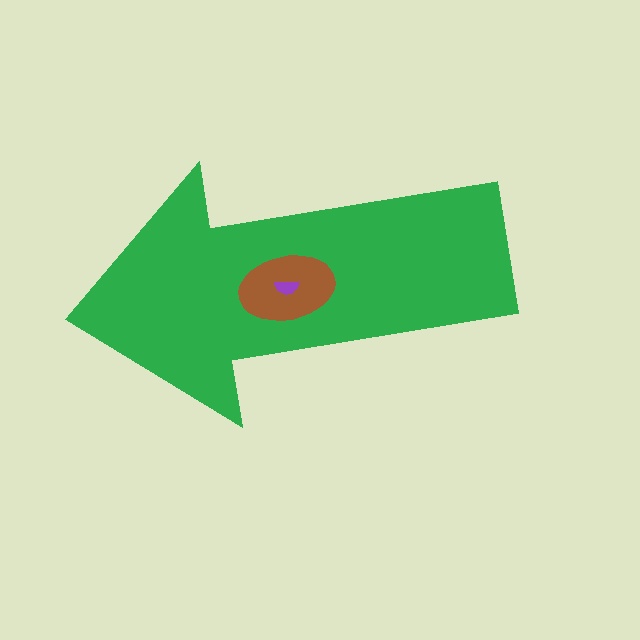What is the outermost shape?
The green arrow.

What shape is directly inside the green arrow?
The brown ellipse.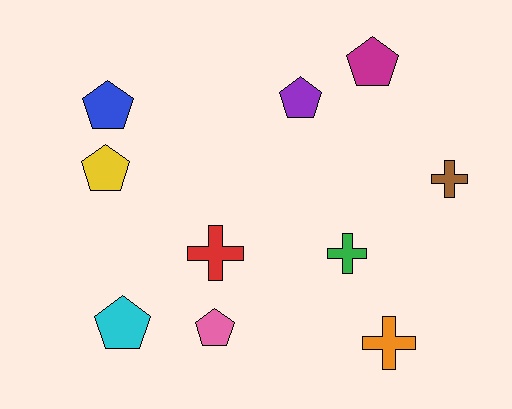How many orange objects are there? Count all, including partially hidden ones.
There is 1 orange object.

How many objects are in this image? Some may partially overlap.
There are 10 objects.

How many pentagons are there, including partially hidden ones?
There are 6 pentagons.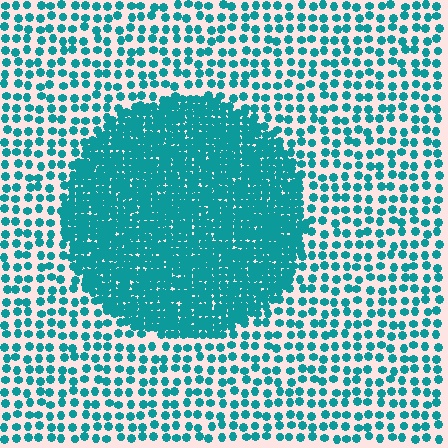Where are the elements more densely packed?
The elements are more densely packed inside the circle boundary.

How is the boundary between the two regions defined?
The boundary is defined by a change in element density (approximately 2.7x ratio). All elements are the same color, size, and shape.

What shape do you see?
I see a circle.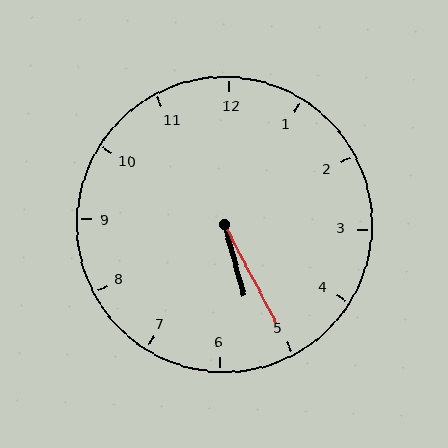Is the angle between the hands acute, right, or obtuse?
It is acute.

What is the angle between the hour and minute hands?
Approximately 12 degrees.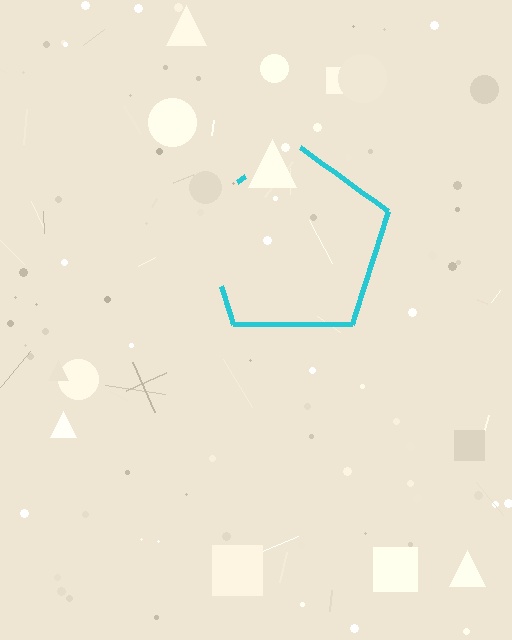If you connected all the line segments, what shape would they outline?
They would outline a pentagon.